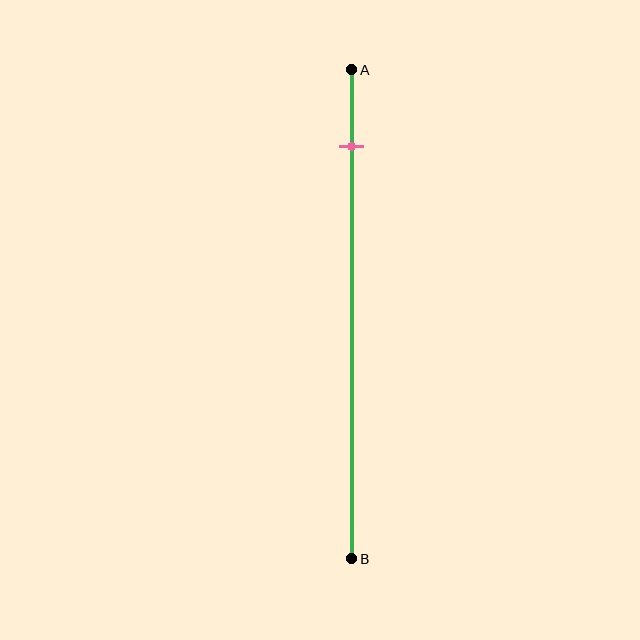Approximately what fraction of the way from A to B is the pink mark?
The pink mark is approximately 15% of the way from A to B.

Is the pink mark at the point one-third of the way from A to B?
No, the mark is at about 15% from A, not at the 33% one-third point.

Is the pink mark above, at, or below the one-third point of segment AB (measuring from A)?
The pink mark is above the one-third point of segment AB.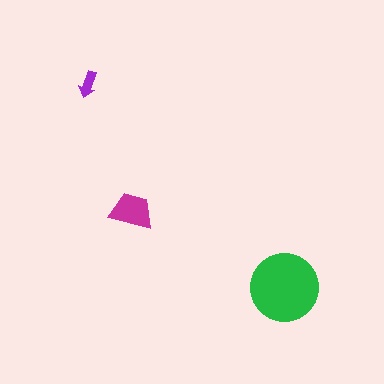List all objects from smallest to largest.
The purple arrow, the magenta trapezoid, the green circle.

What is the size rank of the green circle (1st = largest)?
1st.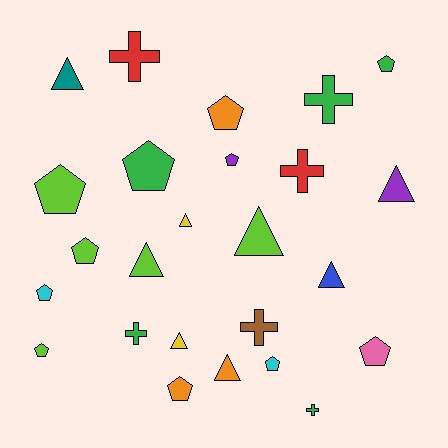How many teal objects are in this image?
There is 1 teal object.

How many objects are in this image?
There are 25 objects.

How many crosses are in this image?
There are 6 crosses.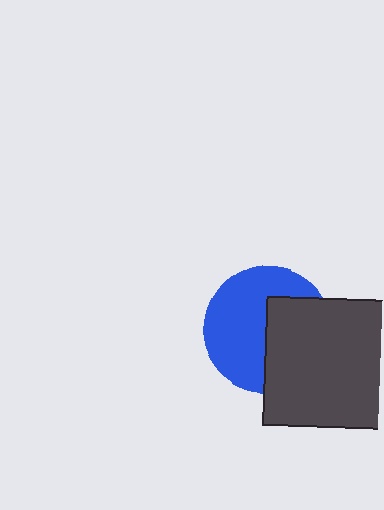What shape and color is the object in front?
The object in front is a dark gray square.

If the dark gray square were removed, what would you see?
You would see the complete blue circle.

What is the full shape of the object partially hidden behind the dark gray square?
The partially hidden object is a blue circle.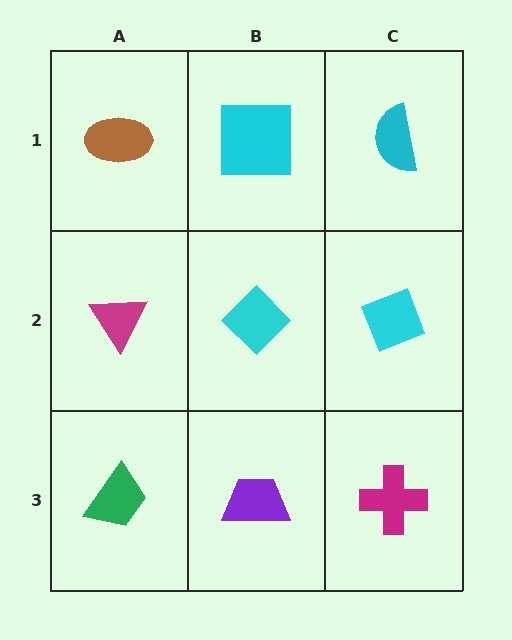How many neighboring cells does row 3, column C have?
2.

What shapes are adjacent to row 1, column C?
A cyan diamond (row 2, column C), a cyan square (row 1, column B).